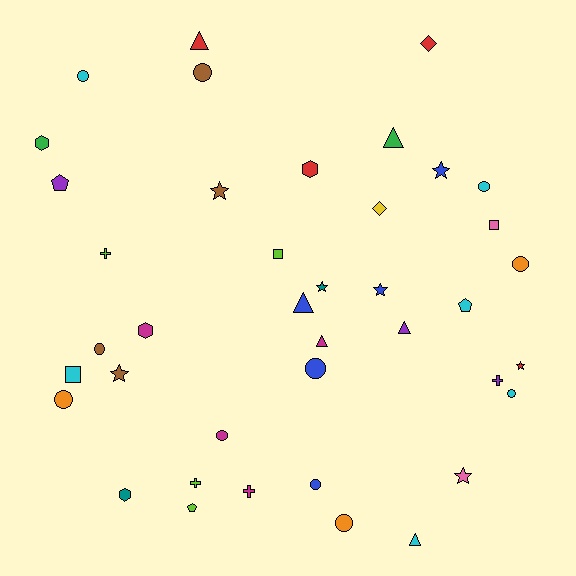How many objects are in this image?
There are 40 objects.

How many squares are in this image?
There are 3 squares.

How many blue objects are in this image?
There are 5 blue objects.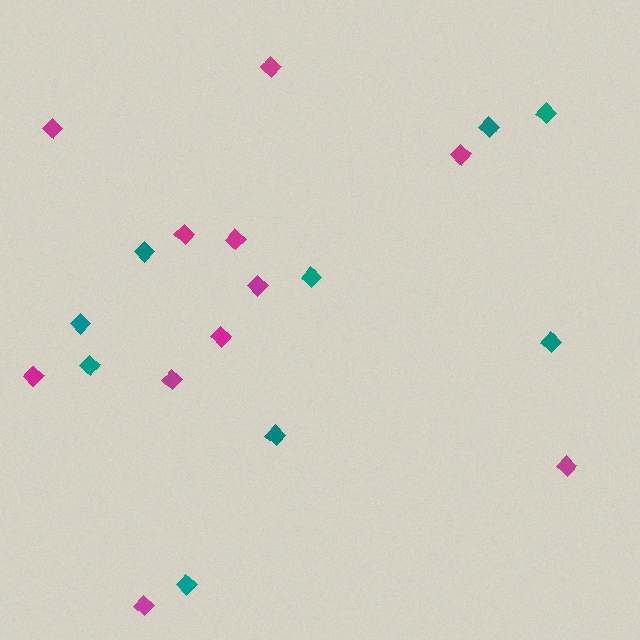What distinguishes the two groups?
There are 2 groups: one group of teal diamonds (9) and one group of magenta diamonds (11).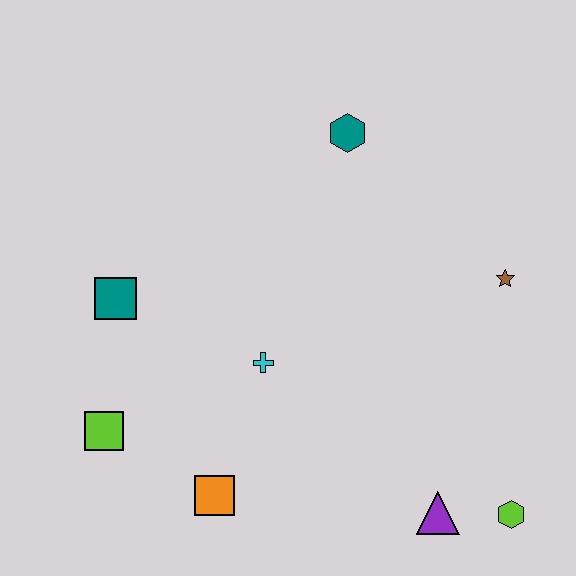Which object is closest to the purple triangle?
The lime hexagon is closest to the purple triangle.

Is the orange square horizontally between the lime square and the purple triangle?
Yes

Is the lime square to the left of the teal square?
Yes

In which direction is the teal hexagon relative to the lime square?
The teal hexagon is above the lime square.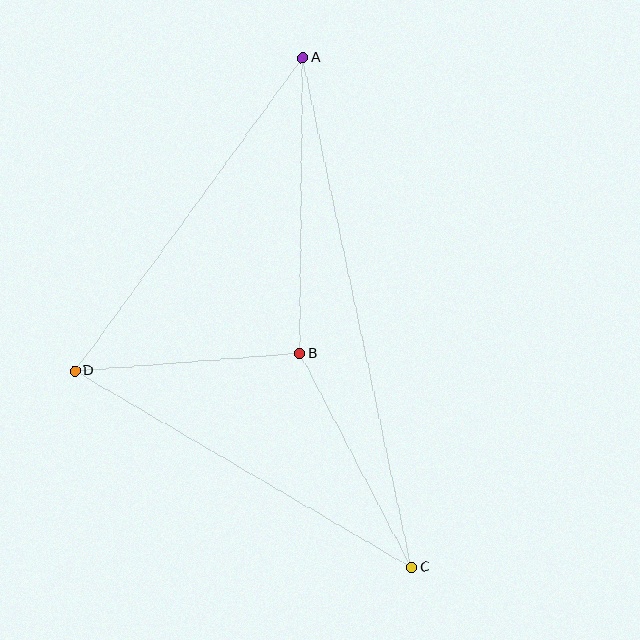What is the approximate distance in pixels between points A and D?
The distance between A and D is approximately 387 pixels.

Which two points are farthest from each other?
Points A and C are farthest from each other.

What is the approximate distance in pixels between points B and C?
The distance between B and C is approximately 241 pixels.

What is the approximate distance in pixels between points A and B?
The distance between A and B is approximately 296 pixels.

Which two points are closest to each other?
Points B and D are closest to each other.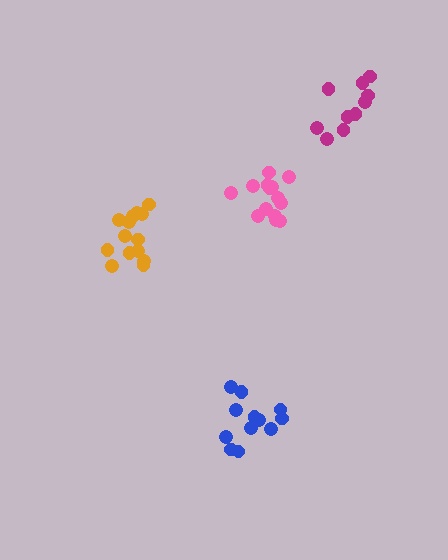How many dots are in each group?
Group 1: 12 dots, Group 2: 14 dots, Group 3: 14 dots, Group 4: 10 dots (50 total).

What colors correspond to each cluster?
The clusters are colored: blue, orange, pink, magenta.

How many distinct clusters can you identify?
There are 4 distinct clusters.